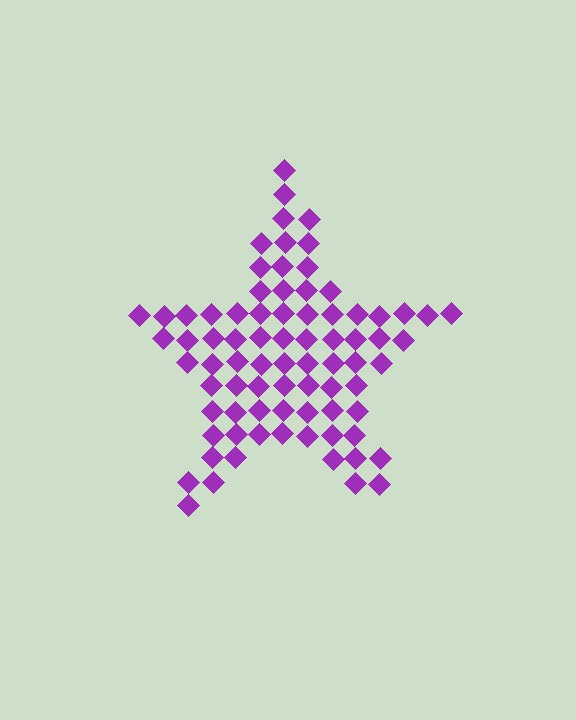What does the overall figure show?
The overall figure shows a star.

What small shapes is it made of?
It is made of small diamonds.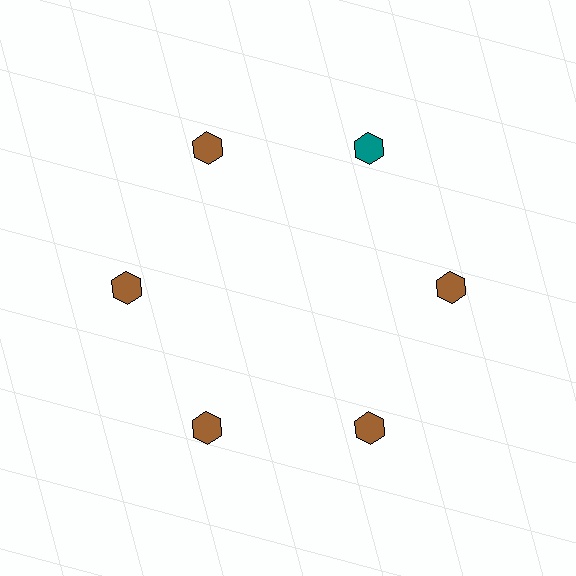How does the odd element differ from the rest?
It has a different color: teal instead of brown.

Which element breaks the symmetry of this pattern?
The teal hexagon at roughly the 1 o'clock position breaks the symmetry. All other shapes are brown hexagons.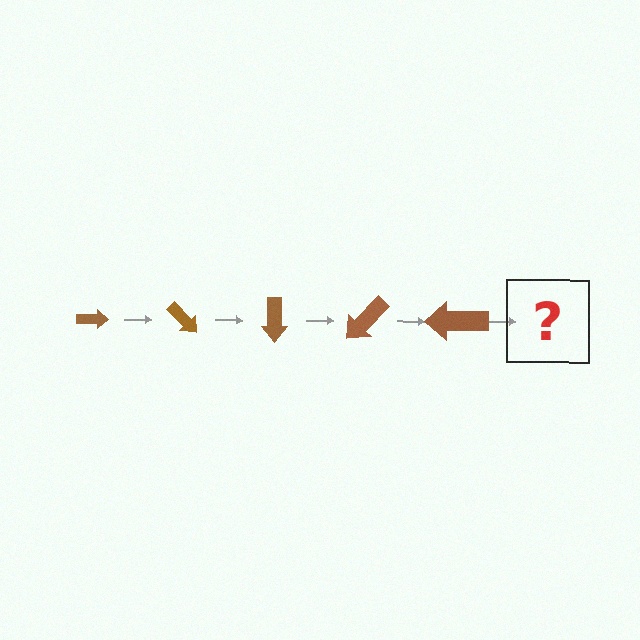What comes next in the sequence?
The next element should be an arrow, larger than the previous one and rotated 225 degrees from the start.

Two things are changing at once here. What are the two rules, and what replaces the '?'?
The two rules are that the arrow grows larger each step and it rotates 45 degrees each step. The '?' should be an arrow, larger than the previous one and rotated 225 degrees from the start.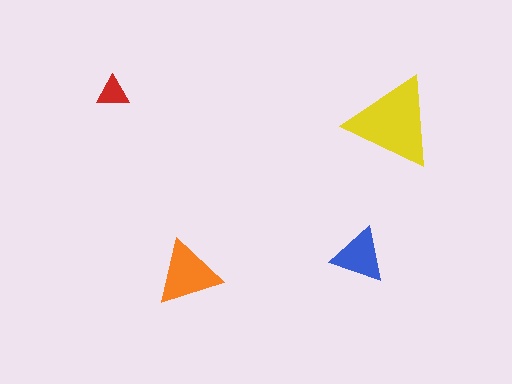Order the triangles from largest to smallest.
the yellow one, the orange one, the blue one, the red one.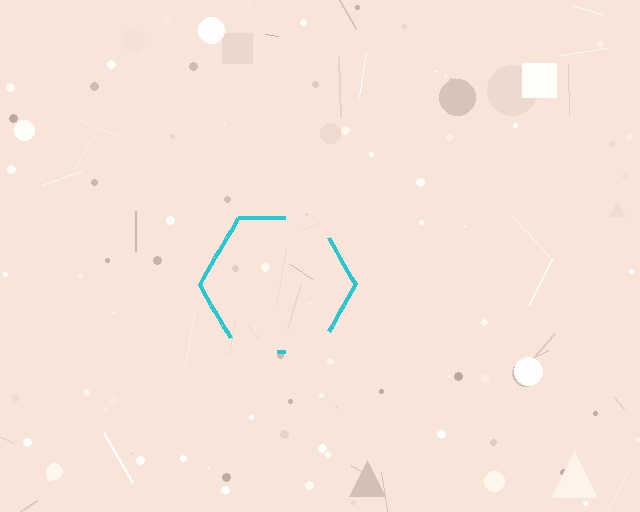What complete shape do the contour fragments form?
The contour fragments form a hexagon.